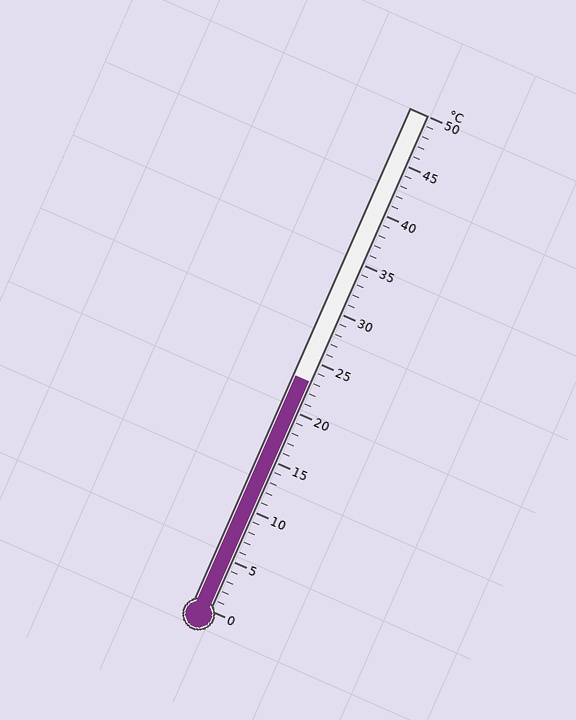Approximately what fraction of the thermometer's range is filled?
The thermometer is filled to approximately 45% of its range.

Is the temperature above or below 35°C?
The temperature is below 35°C.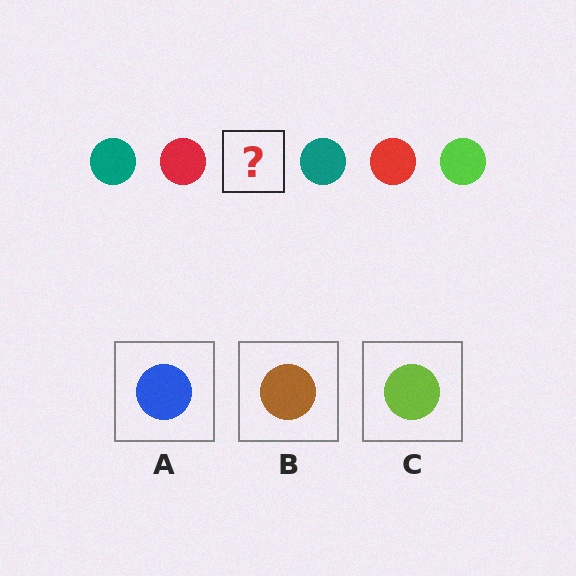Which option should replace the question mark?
Option C.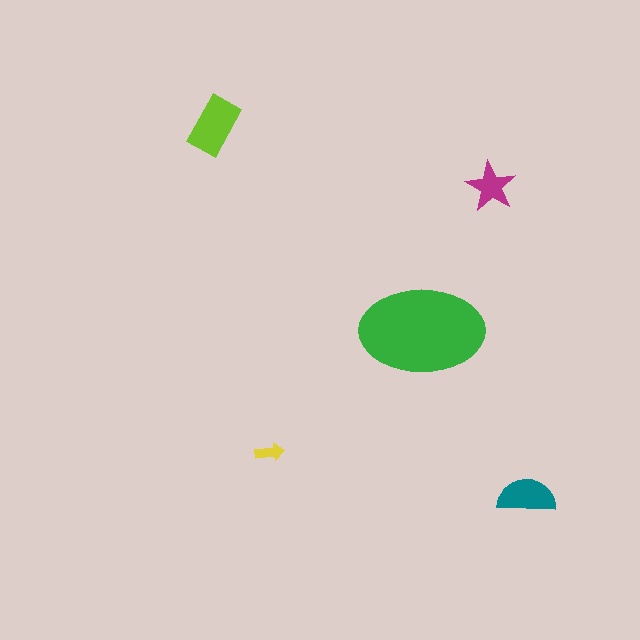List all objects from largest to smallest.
The green ellipse, the lime rectangle, the teal semicircle, the magenta star, the yellow arrow.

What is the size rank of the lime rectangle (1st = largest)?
2nd.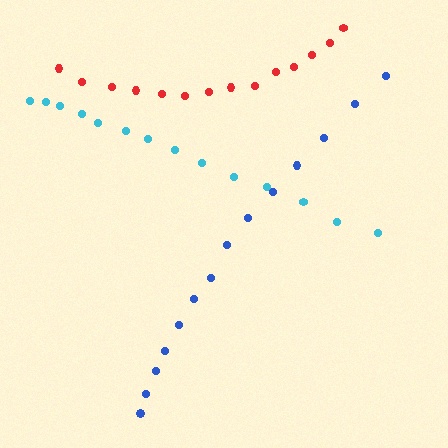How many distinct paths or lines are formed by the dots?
There are 3 distinct paths.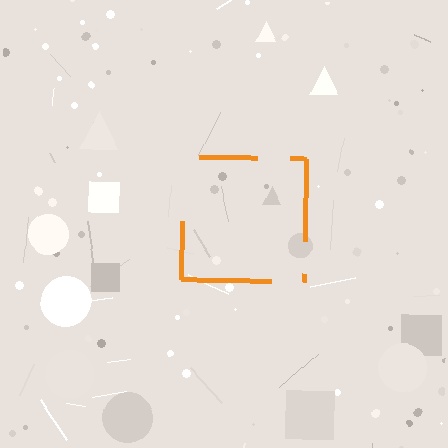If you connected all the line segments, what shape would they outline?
They would outline a square.